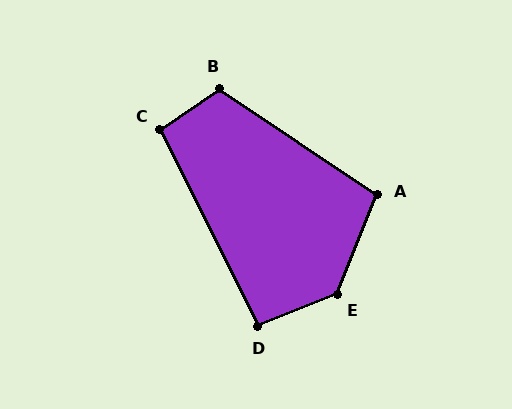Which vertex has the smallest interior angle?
D, at approximately 95 degrees.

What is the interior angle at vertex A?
Approximately 102 degrees (obtuse).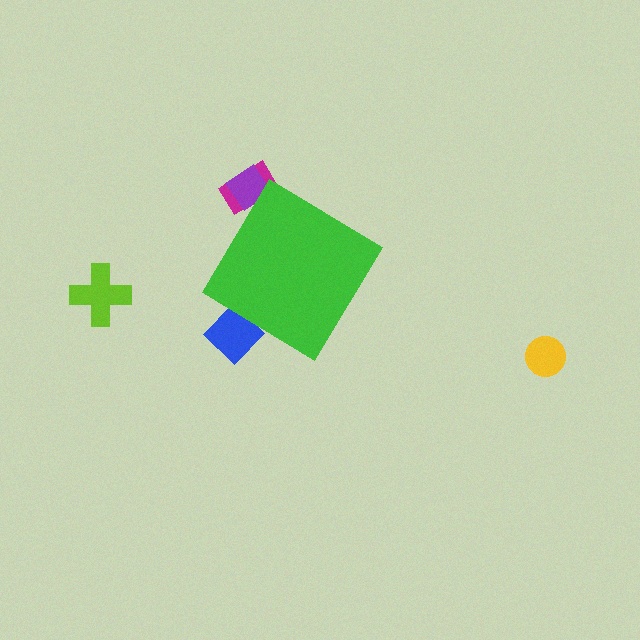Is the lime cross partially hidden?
No, the lime cross is fully visible.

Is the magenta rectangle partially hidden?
Yes, the magenta rectangle is partially hidden behind the green diamond.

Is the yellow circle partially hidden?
No, the yellow circle is fully visible.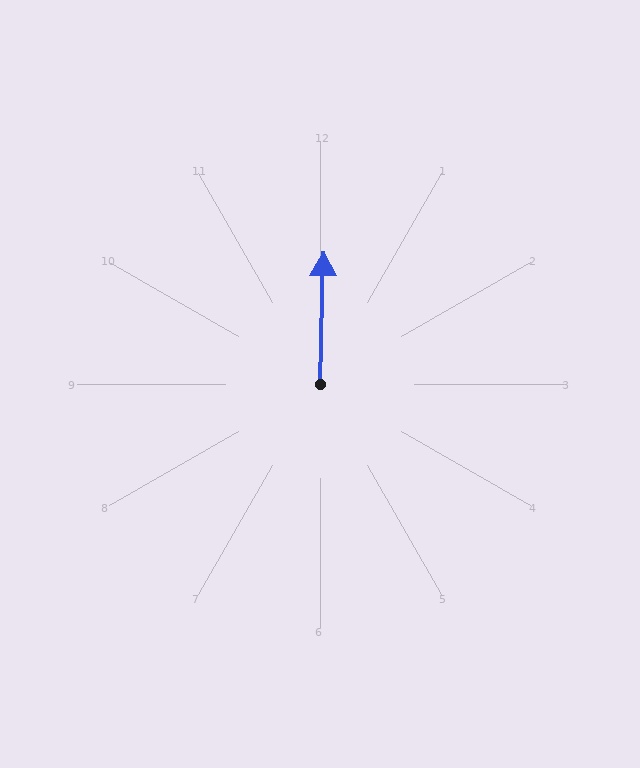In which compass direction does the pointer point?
North.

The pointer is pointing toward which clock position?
Roughly 12 o'clock.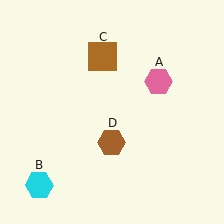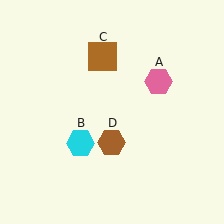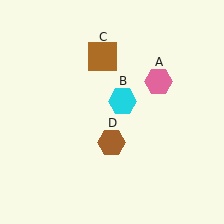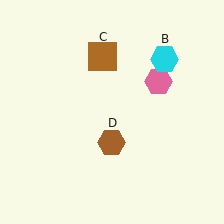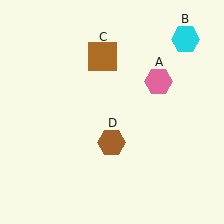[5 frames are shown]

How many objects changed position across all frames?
1 object changed position: cyan hexagon (object B).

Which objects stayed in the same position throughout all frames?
Pink hexagon (object A) and brown square (object C) and brown hexagon (object D) remained stationary.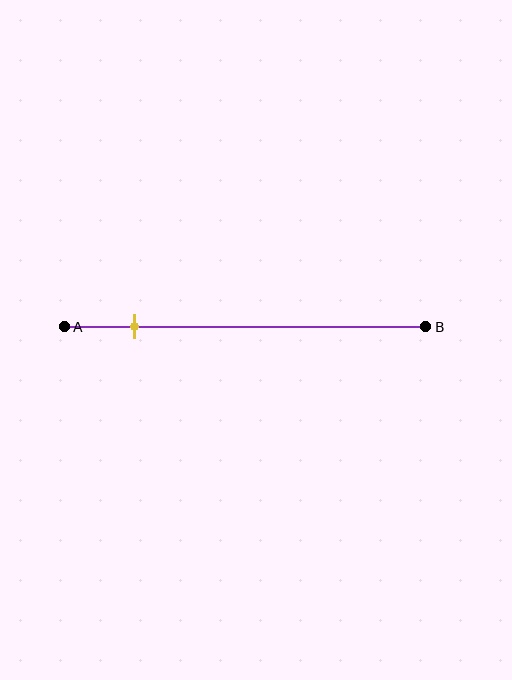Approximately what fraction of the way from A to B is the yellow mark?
The yellow mark is approximately 20% of the way from A to B.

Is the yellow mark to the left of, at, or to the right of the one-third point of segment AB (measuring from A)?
The yellow mark is to the left of the one-third point of segment AB.